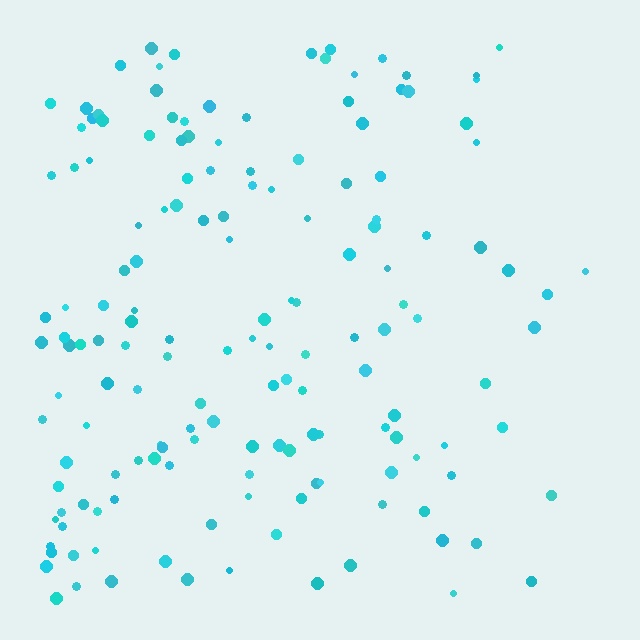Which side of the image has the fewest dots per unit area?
The right.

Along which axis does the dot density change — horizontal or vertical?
Horizontal.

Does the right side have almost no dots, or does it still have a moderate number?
Still a moderate number, just noticeably fewer than the left.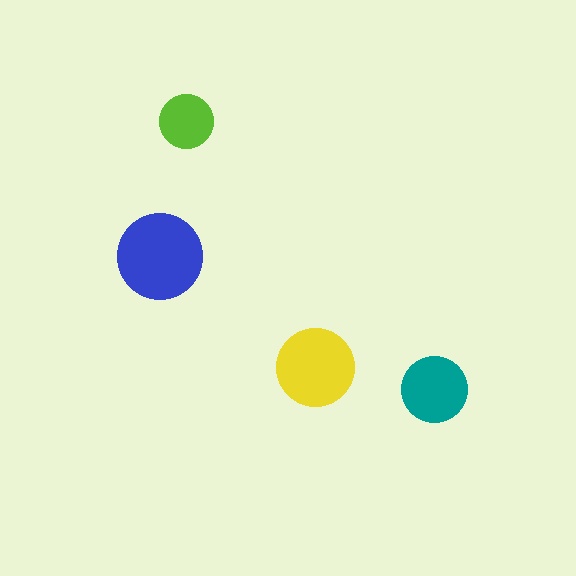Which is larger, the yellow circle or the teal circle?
The yellow one.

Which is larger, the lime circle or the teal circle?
The teal one.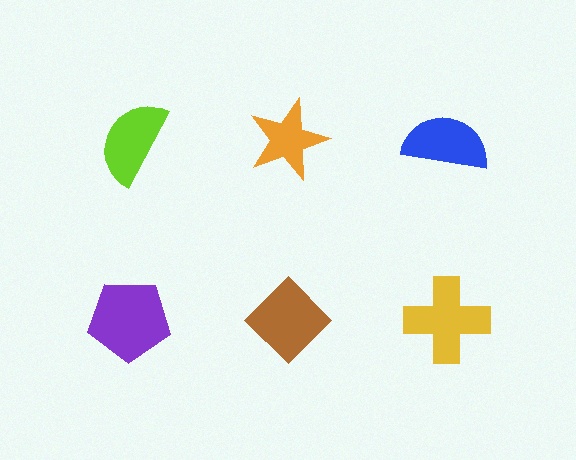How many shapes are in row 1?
3 shapes.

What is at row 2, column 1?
A purple pentagon.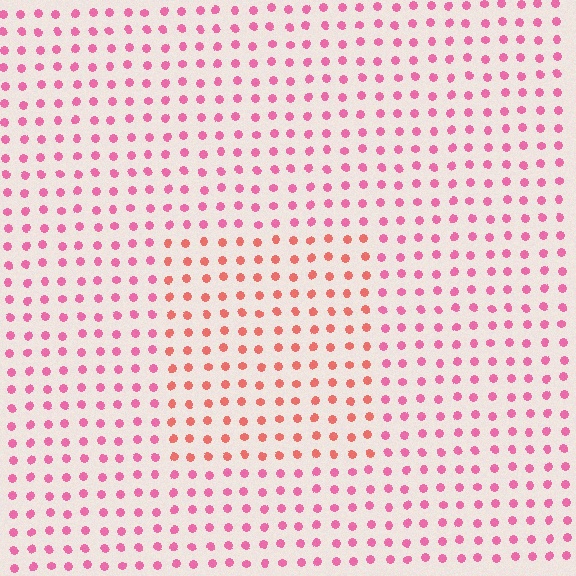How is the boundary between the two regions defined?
The boundary is defined purely by a slight shift in hue (about 32 degrees). Spacing, size, and orientation are identical on both sides.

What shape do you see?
I see a rectangle.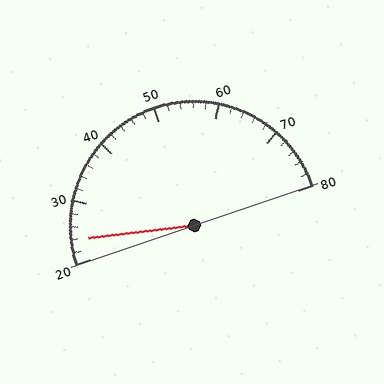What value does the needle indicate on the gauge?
The needle indicates approximately 24.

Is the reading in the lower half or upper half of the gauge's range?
The reading is in the lower half of the range (20 to 80).